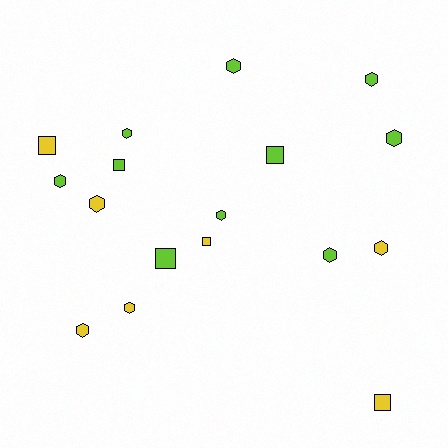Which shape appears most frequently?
Hexagon, with 11 objects.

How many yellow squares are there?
There are 3 yellow squares.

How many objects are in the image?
There are 17 objects.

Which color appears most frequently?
Lime, with 10 objects.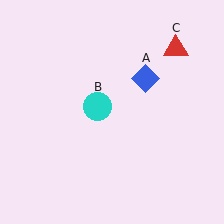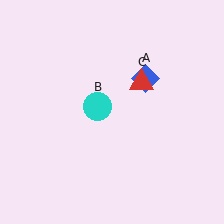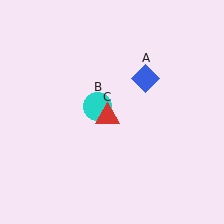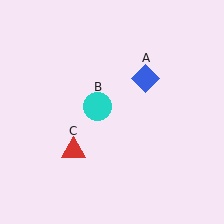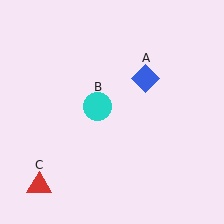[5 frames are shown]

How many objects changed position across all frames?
1 object changed position: red triangle (object C).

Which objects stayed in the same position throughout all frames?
Blue diamond (object A) and cyan circle (object B) remained stationary.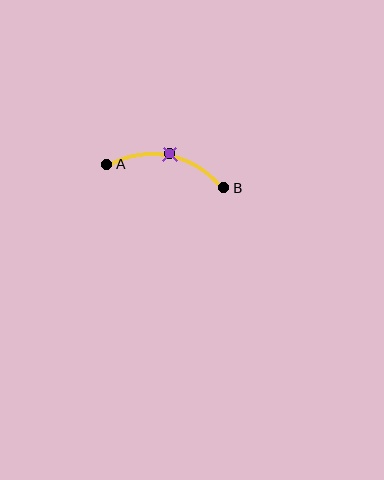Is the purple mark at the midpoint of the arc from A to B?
Yes. The purple mark lies on the arc at equal arc-length from both A and B — it is the arc midpoint.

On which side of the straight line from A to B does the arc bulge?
The arc bulges above the straight line connecting A and B.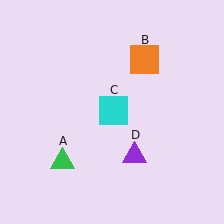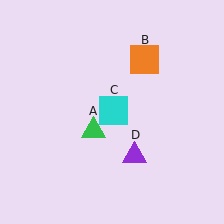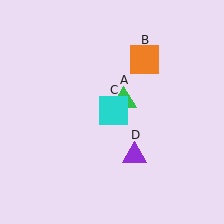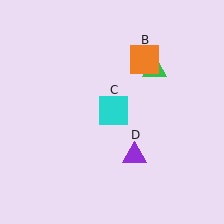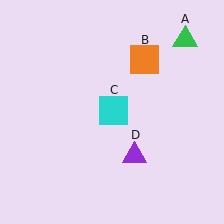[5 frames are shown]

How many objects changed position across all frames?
1 object changed position: green triangle (object A).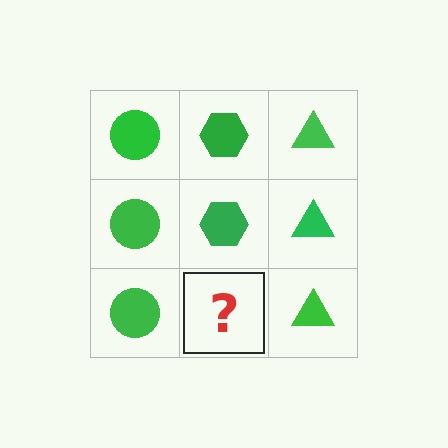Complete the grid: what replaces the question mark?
The question mark should be replaced with a green hexagon.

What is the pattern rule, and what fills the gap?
The rule is that each column has a consistent shape. The gap should be filled with a green hexagon.